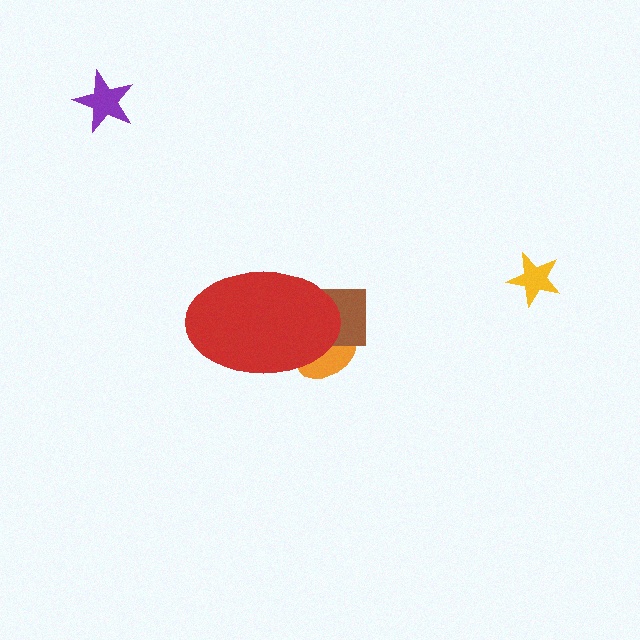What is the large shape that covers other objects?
A red ellipse.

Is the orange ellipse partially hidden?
Yes, the orange ellipse is partially hidden behind the red ellipse.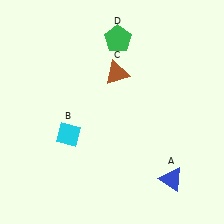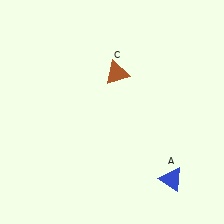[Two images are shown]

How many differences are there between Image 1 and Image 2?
There are 2 differences between the two images.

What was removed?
The green pentagon (D), the cyan diamond (B) were removed in Image 2.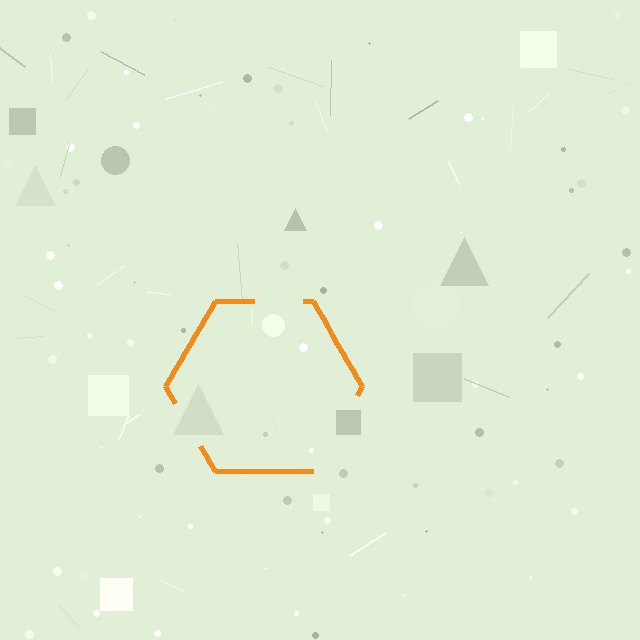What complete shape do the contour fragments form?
The contour fragments form a hexagon.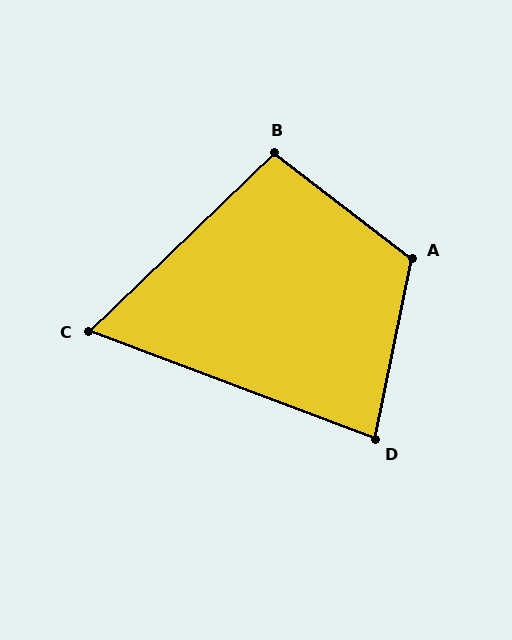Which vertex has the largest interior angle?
A, at approximately 116 degrees.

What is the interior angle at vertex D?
Approximately 81 degrees (acute).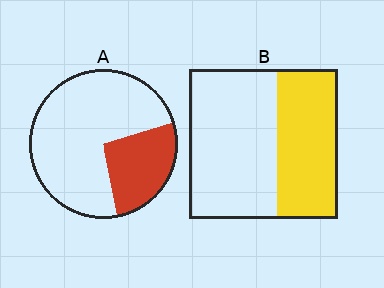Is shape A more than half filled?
No.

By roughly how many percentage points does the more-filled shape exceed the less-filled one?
By roughly 15 percentage points (B over A).